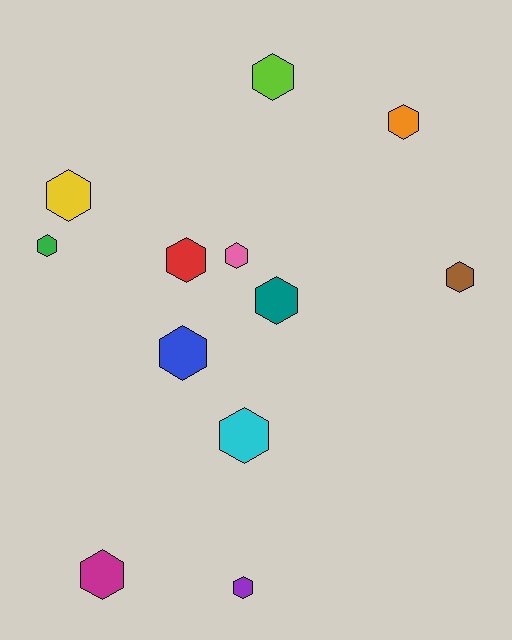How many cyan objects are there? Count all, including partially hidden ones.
There is 1 cyan object.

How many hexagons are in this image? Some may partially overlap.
There are 12 hexagons.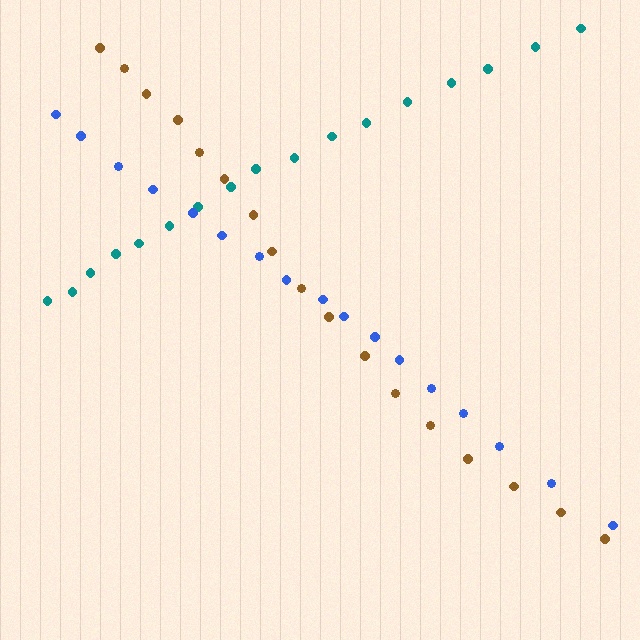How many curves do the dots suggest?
There are 3 distinct paths.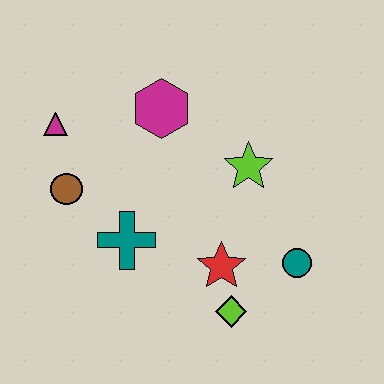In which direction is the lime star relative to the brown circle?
The lime star is to the right of the brown circle.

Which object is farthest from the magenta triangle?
The teal circle is farthest from the magenta triangle.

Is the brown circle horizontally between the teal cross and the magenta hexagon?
No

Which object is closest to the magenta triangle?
The brown circle is closest to the magenta triangle.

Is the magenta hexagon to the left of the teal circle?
Yes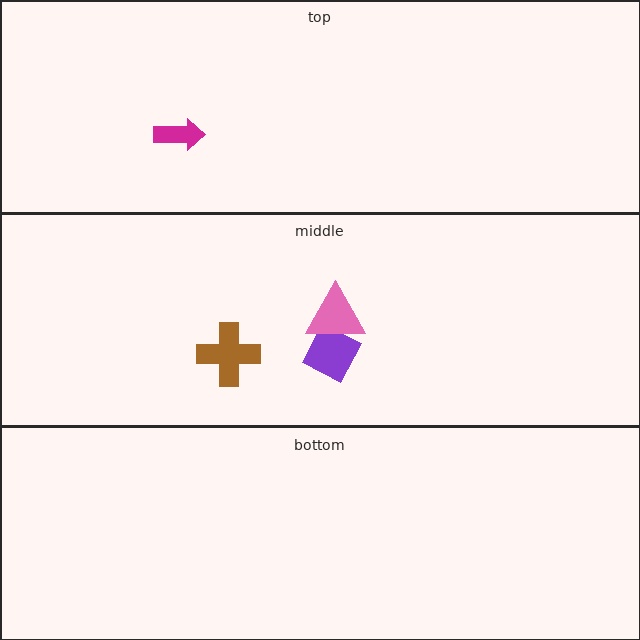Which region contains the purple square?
The middle region.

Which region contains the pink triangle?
The middle region.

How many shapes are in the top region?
1.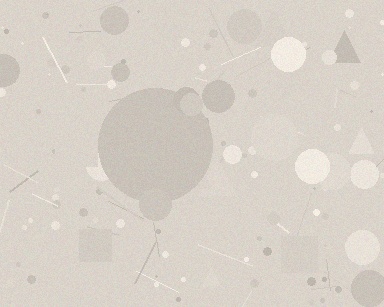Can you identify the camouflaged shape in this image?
The camouflaged shape is a circle.